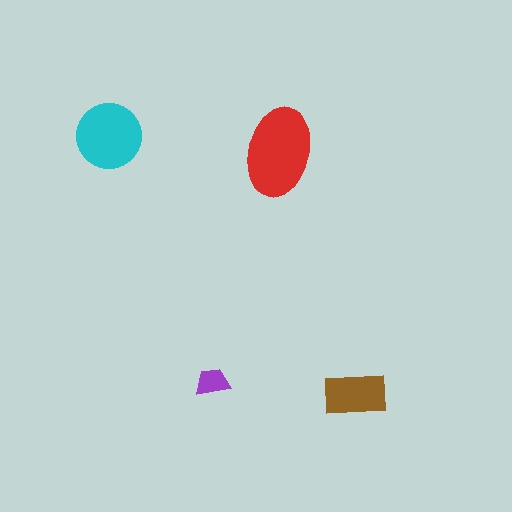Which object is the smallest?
The purple trapezoid.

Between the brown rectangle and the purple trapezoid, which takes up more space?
The brown rectangle.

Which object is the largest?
The red ellipse.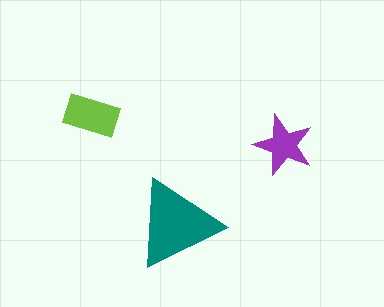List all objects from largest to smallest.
The teal triangle, the lime rectangle, the purple star.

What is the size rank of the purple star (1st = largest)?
3rd.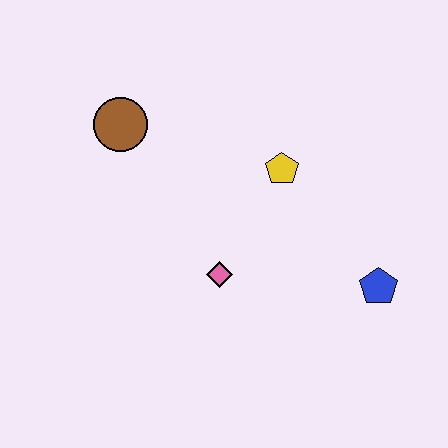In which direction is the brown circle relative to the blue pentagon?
The brown circle is to the left of the blue pentagon.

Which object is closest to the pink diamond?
The yellow pentagon is closest to the pink diamond.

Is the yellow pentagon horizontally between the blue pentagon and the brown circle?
Yes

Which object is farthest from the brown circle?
The blue pentagon is farthest from the brown circle.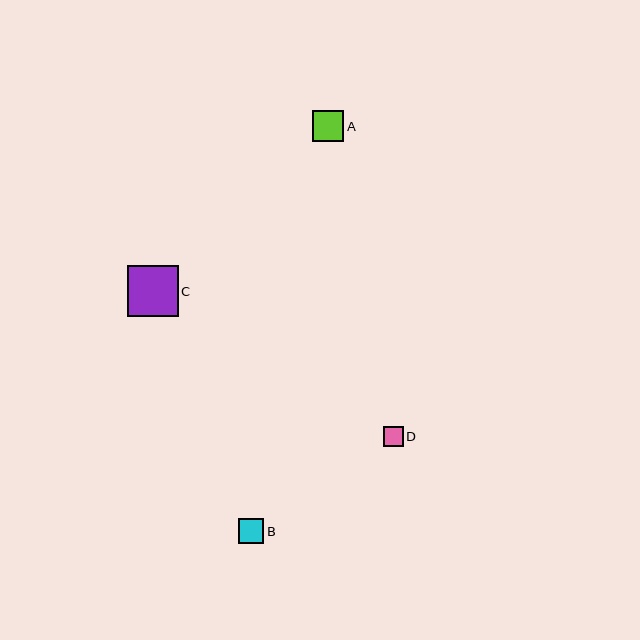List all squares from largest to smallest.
From largest to smallest: C, A, B, D.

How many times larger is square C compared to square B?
Square C is approximately 2.0 times the size of square B.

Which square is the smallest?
Square D is the smallest with a size of approximately 19 pixels.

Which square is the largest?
Square C is the largest with a size of approximately 51 pixels.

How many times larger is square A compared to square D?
Square A is approximately 1.6 times the size of square D.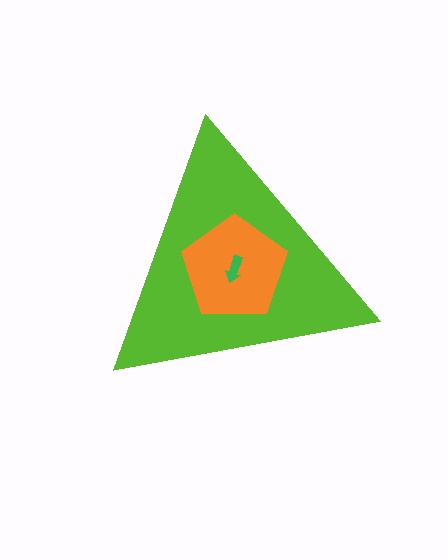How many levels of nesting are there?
3.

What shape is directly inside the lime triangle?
The orange pentagon.